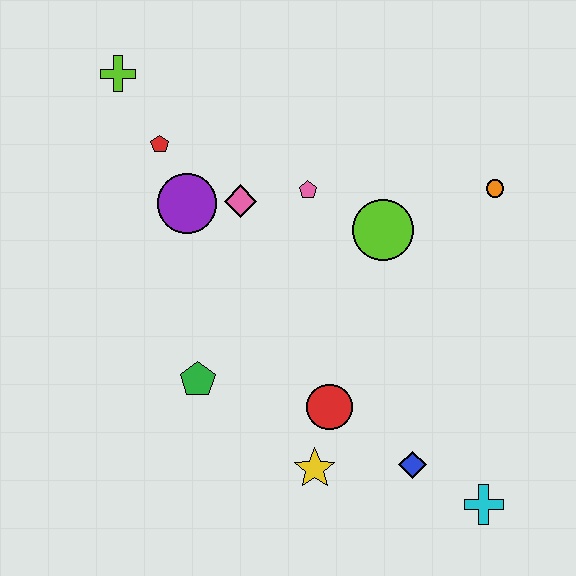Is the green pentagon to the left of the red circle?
Yes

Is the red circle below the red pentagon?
Yes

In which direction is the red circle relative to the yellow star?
The red circle is above the yellow star.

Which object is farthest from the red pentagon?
The cyan cross is farthest from the red pentagon.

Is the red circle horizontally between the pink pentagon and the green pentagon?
No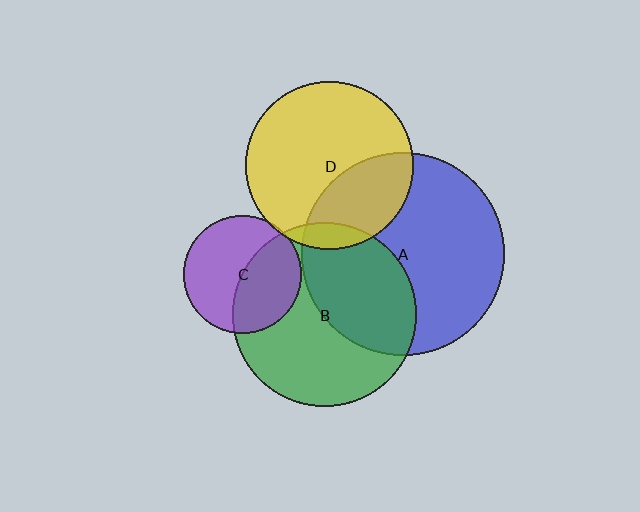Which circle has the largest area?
Circle A (blue).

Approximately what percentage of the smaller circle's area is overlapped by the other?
Approximately 40%.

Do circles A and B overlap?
Yes.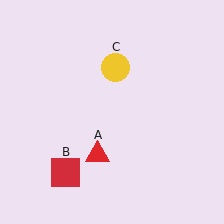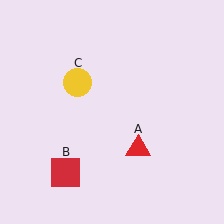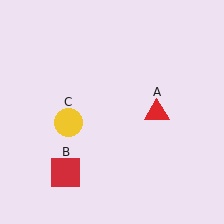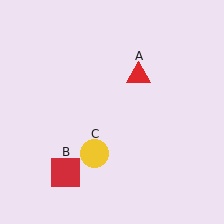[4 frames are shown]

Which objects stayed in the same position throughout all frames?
Red square (object B) remained stationary.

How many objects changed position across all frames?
2 objects changed position: red triangle (object A), yellow circle (object C).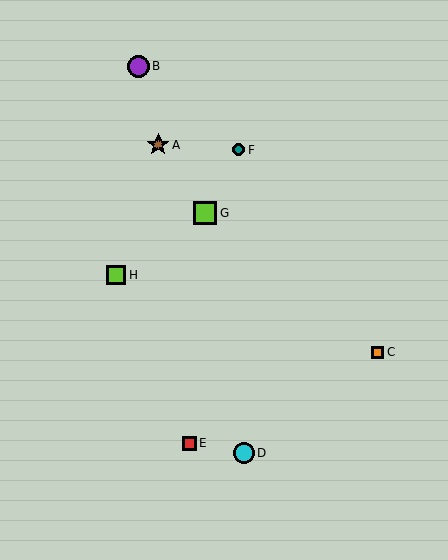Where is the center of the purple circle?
The center of the purple circle is at (138, 66).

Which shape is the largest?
The lime square (labeled G) is the largest.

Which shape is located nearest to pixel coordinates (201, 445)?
The red square (labeled E) at (189, 443) is nearest to that location.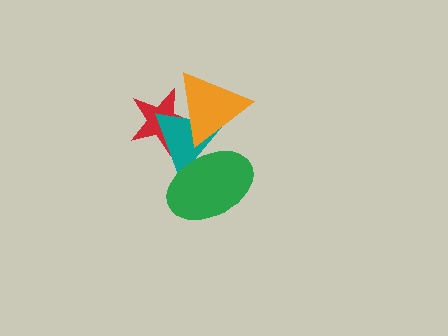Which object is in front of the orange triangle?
The green ellipse is in front of the orange triangle.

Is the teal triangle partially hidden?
Yes, it is partially covered by another shape.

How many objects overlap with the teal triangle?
3 objects overlap with the teal triangle.